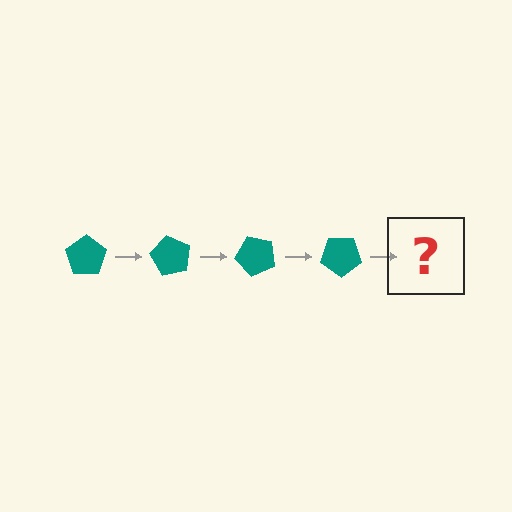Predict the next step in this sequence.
The next step is a teal pentagon rotated 240 degrees.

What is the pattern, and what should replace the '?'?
The pattern is that the pentagon rotates 60 degrees each step. The '?' should be a teal pentagon rotated 240 degrees.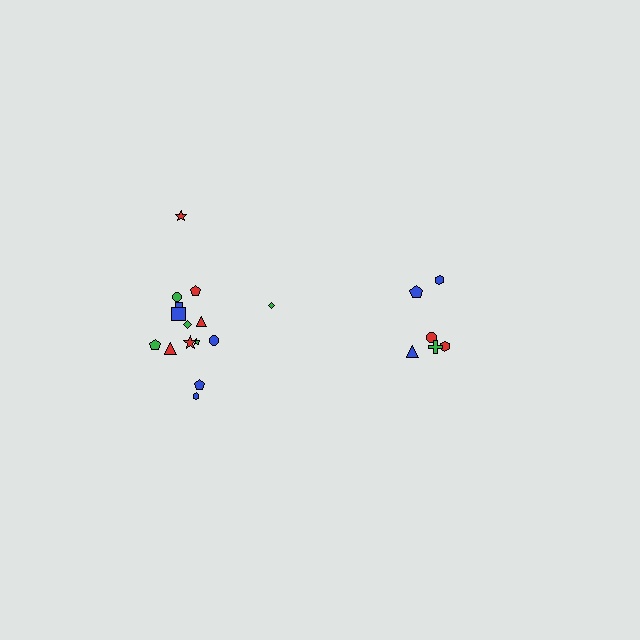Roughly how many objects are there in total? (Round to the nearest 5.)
Roughly 20 objects in total.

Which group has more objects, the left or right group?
The left group.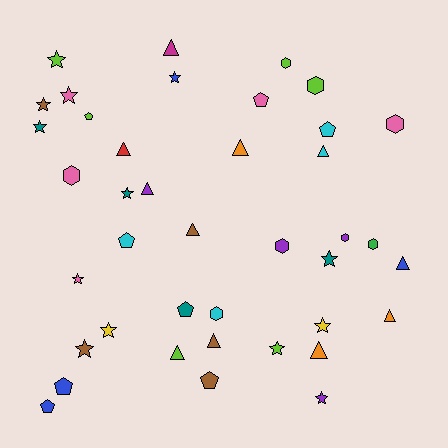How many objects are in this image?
There are 40 objects.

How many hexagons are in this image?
There are 8 hexagons.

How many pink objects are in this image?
There are 5 pink objects.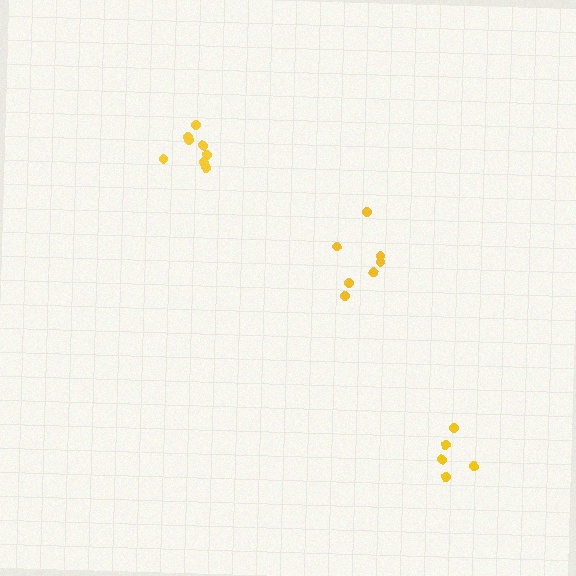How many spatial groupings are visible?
There are 3 spatial groupings.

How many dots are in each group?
Group 1: 7 dots, Group 2: 8 dots, Group 3: 5 dots (20 total).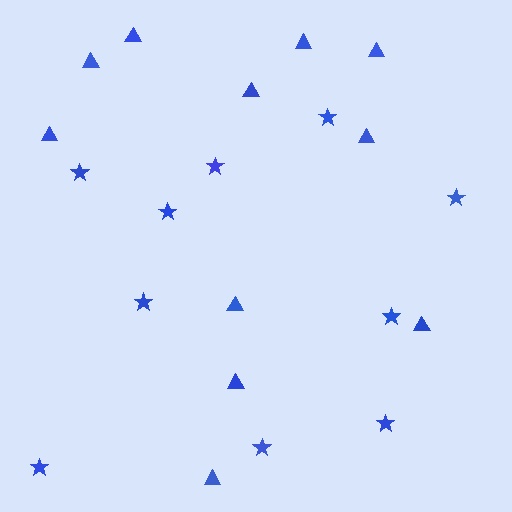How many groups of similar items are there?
There are 2 groups: one group of triangles (11) and one group of stars (10).